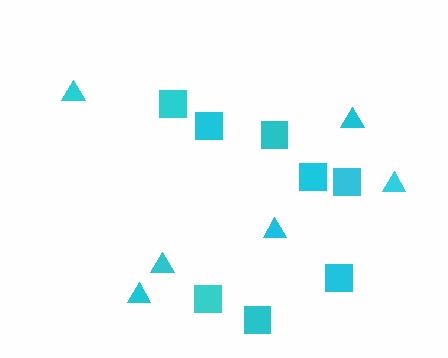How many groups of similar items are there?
There are 2 groups: one group of triangles (6) and one group of squares (8).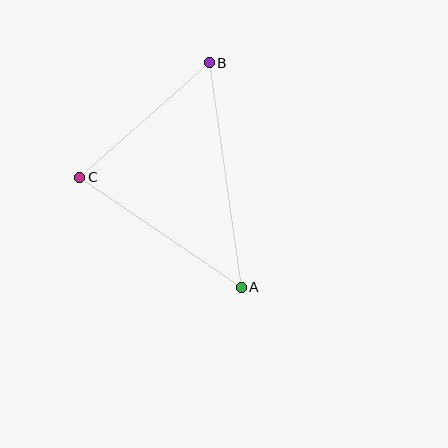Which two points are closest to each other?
Points B and C are closest to each other.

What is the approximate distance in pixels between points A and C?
The distance between A and C is approximately 196 pixels.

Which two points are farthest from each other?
Points A and B are farthest from each other.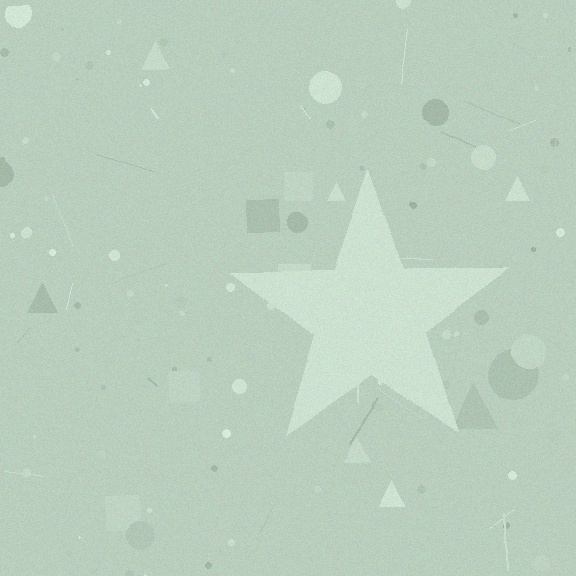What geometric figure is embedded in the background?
A star is embedded in the background.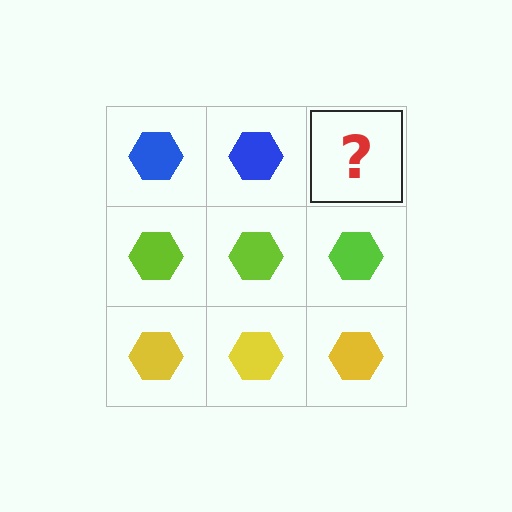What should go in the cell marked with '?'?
The missing cell should contain a blue hexagon.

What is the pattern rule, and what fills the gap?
The rule is that each row has a consistent color. The gap should be filled with a blue hexagon.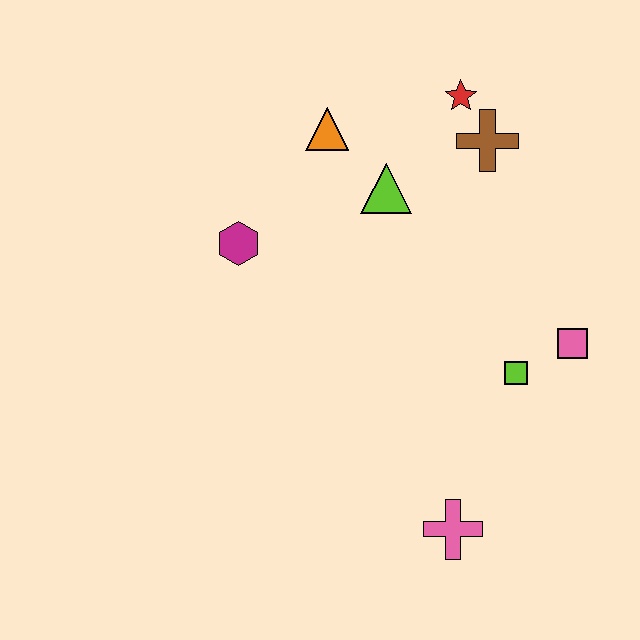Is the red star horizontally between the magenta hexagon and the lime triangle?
No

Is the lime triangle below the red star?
Yes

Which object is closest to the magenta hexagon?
The orange triangle is closest to the magenta hexagon.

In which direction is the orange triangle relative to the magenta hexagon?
The orange triangle is above the magenta hexagon.